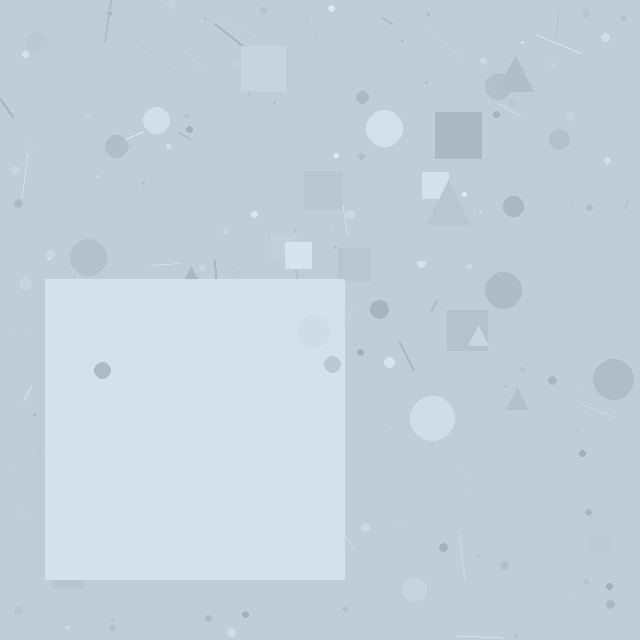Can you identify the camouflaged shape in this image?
The camouflaged shape is a square.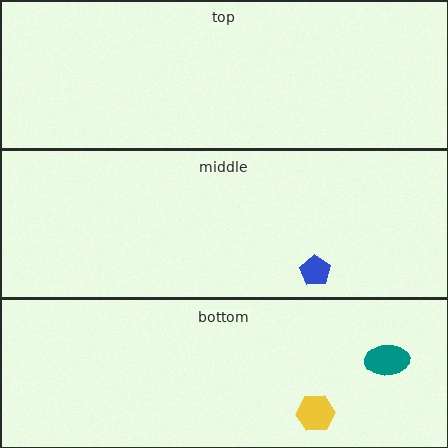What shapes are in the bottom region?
The teal ellipse, the yellow hexagon.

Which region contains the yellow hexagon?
The bottom region.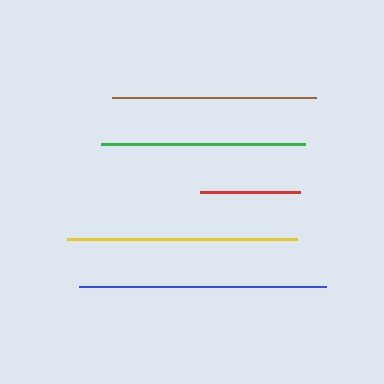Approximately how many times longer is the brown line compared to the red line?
The brown line is approximately 2.0 times the length of the red line.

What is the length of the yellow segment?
The yellow segment is approximately 230 pixels long.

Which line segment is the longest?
The blue line is the longest at approximately 248 pixels.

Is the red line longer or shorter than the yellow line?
The yellow line is longer than the red line.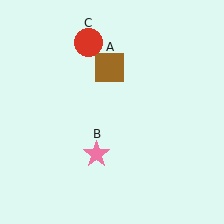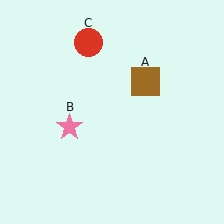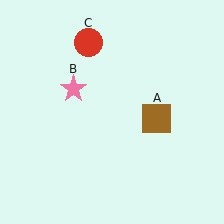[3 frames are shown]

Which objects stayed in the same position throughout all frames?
Red circle (object C) remained stationary.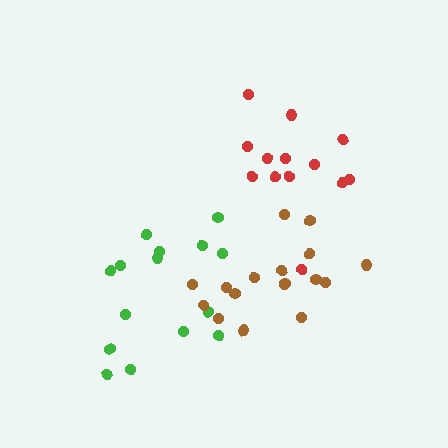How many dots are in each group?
Group 1: 15 dots, Group 2: 17 dots, Group 3: 13 dots (45 total).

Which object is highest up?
The red cluster is topmost.